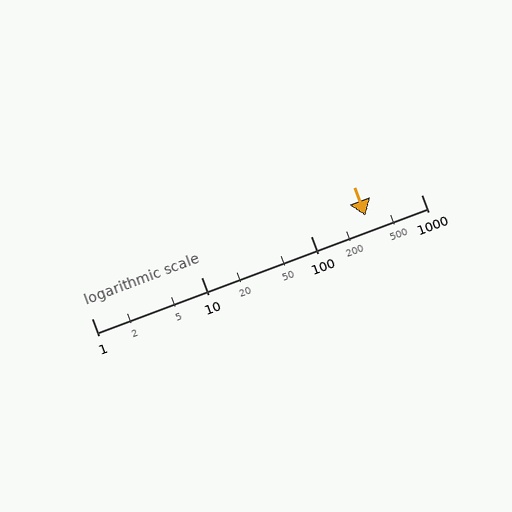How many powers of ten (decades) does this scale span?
The scale spans 3 decades, from 1 to 1000.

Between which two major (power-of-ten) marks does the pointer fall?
The pointer is between 100 and 1000.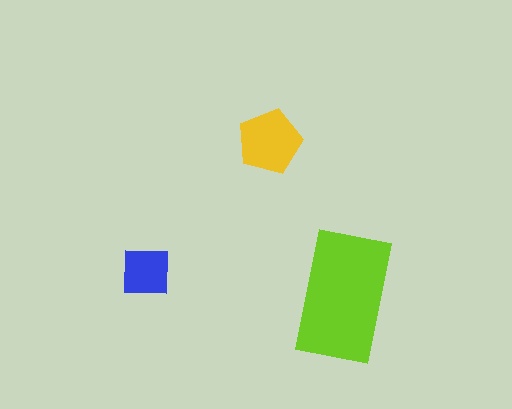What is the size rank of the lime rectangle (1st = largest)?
1st.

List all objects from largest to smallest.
The lime rectangle, the yellow pentagon, the blue square.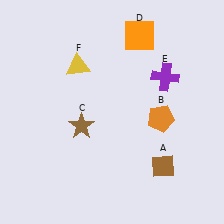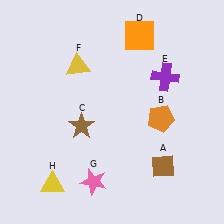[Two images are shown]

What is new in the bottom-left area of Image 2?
A yellow triangle (H) was added in the bottom-left area of Image 2.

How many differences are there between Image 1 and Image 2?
There are 2 differences between the two images.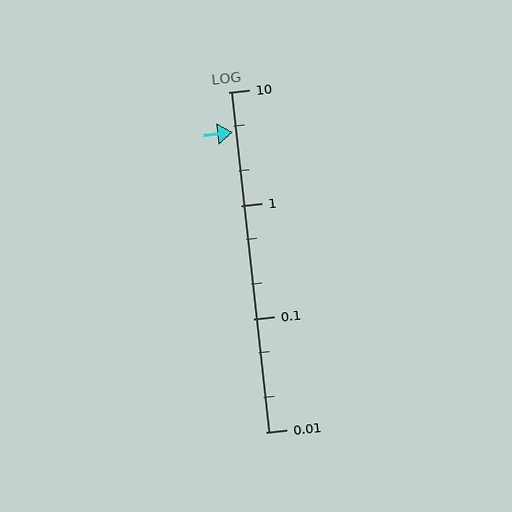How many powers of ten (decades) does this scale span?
The scale spans 3 decades, from 0.01 to 10.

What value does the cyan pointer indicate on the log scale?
The pointer indicates approximately 4.4.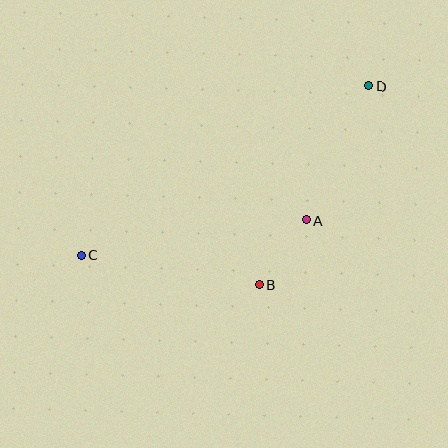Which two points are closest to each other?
Points A and B are closest to each other.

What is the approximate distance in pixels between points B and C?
The distance between B and C is approximately 180 pixels.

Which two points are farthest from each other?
Points C and D are farthest from each other.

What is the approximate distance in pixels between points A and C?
The distance between A and C is approximately 228 pixels.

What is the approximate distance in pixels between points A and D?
The distance between A and D is approximately 148 pixels.